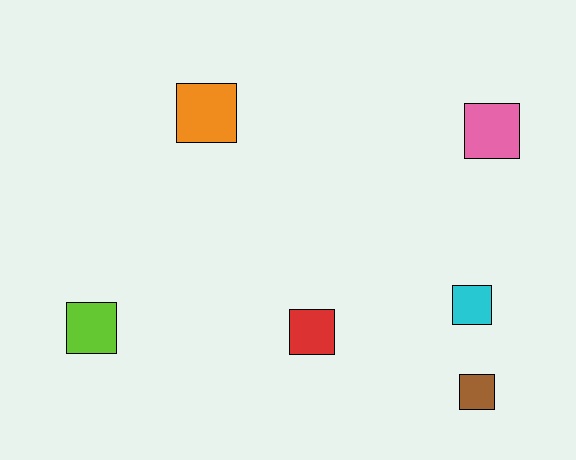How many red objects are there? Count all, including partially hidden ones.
There is 1 red object.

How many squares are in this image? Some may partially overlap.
There are 6 squares.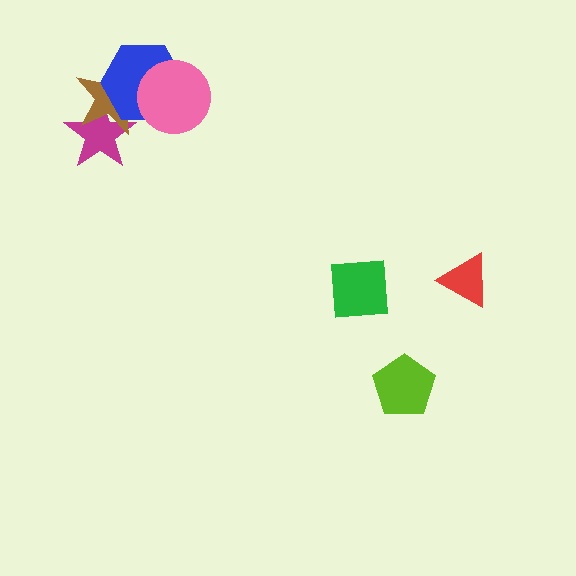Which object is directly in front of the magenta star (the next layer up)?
The brown star is directly in front of the magenta star.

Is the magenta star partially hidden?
Yes, it is partially covered by another shape.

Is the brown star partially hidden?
Yes, it is partially covered by another shape.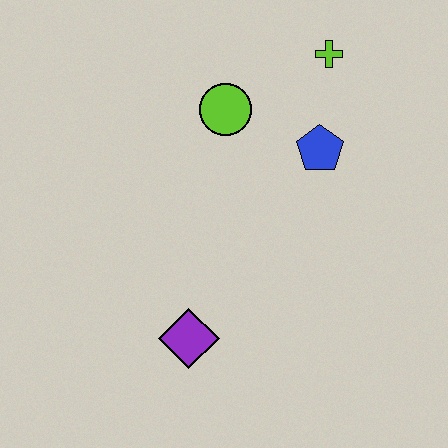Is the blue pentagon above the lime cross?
No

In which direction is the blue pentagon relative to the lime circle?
The blue pentagon is to the right of the lime circle.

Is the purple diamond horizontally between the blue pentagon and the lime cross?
No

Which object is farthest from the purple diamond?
The lime cross is farthest from the purple diamond.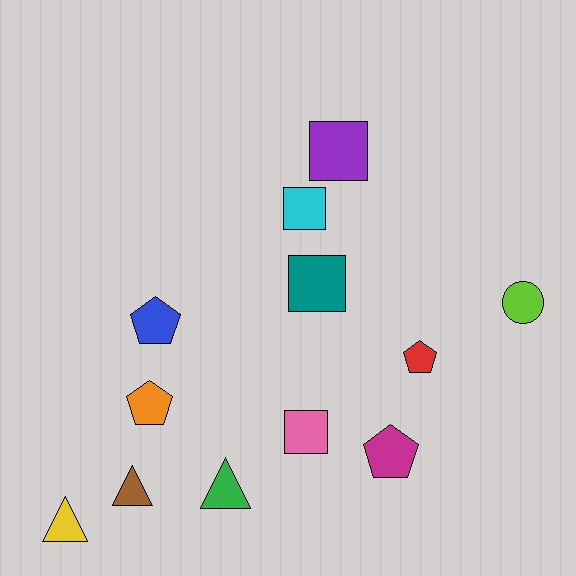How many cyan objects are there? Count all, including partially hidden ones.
There is 1 cyan object.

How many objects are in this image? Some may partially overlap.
There are 12 objects.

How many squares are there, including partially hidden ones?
There are 4 squares.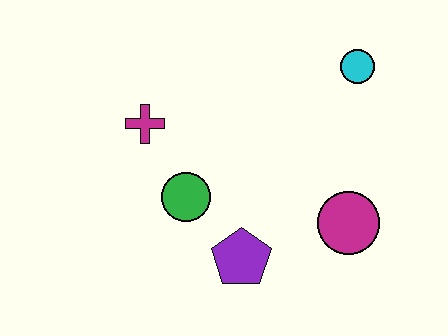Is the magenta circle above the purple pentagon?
Yes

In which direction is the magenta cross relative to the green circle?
The magenta cross is above the green circle.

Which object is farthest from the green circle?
The cyan circle is farthest from the green circle.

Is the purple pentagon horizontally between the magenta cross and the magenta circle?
Yes